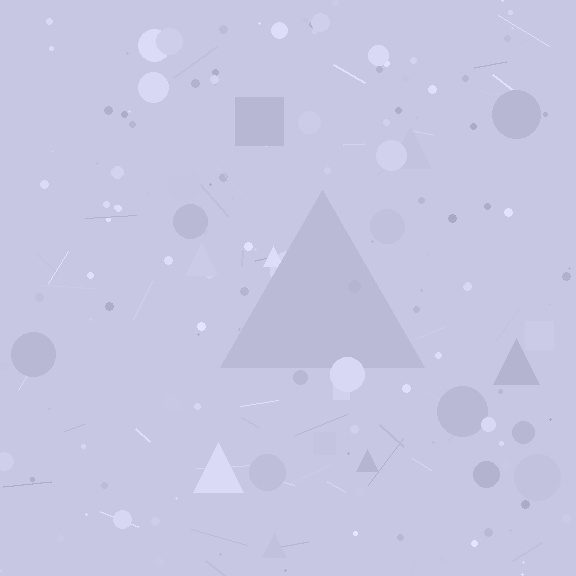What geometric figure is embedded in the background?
A triangle is embedded in the background.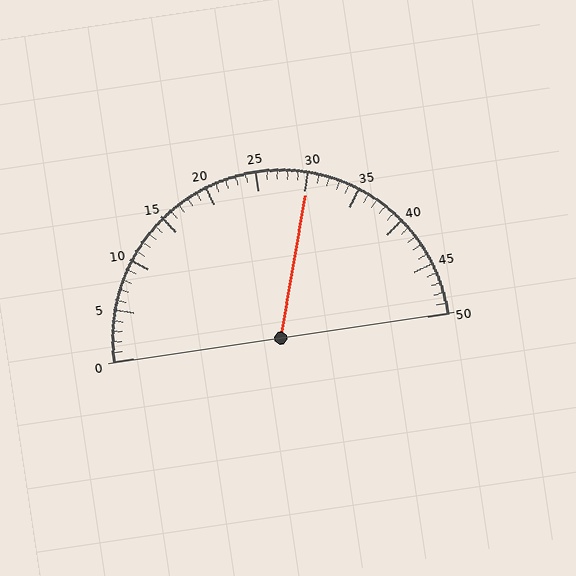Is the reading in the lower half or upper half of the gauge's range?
The reading is in the upper half of the range (0 to 50).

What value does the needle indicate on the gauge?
The needle indicates approximately 30.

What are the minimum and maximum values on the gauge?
The gauge ranges from 0 to 50.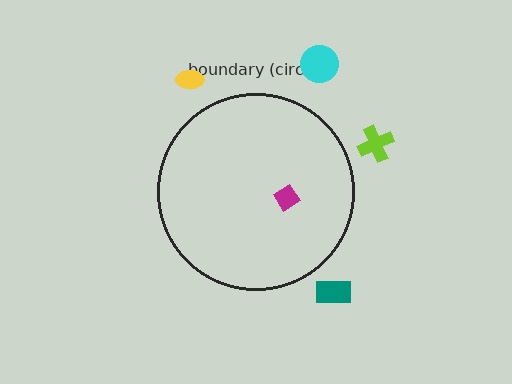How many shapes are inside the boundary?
1 inside, 4 outside.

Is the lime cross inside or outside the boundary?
Outside.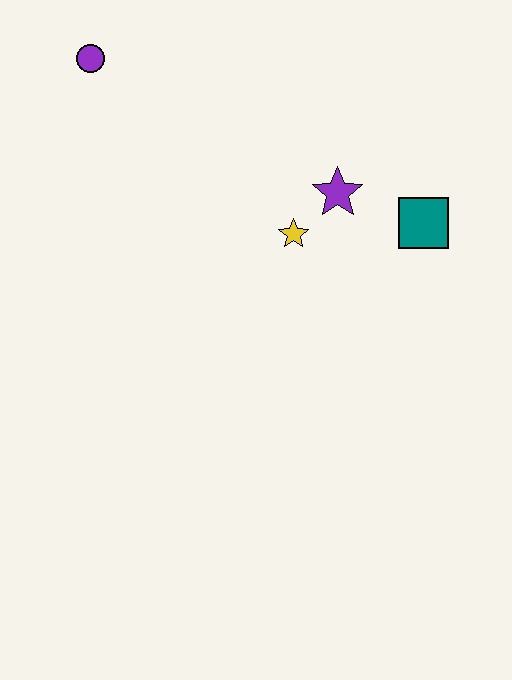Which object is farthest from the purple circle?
The teal square is farthest from the purple circle.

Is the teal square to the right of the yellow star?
Yes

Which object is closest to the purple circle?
The yellow star is closest to the purple circle.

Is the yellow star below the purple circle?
Yes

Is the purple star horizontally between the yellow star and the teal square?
Yes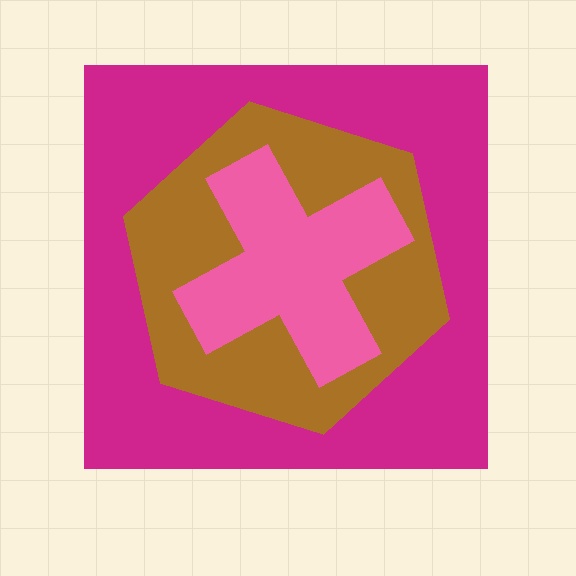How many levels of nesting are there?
3.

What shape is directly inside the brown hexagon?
The pink cross.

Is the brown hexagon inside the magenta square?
Yes.